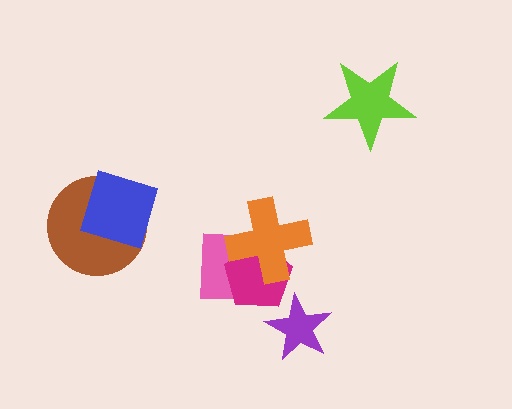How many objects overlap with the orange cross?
2 objects overlap with the orange cross.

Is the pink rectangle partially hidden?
Yes, it is partially covered by another shape.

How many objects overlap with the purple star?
0 objects overlap with the purple star.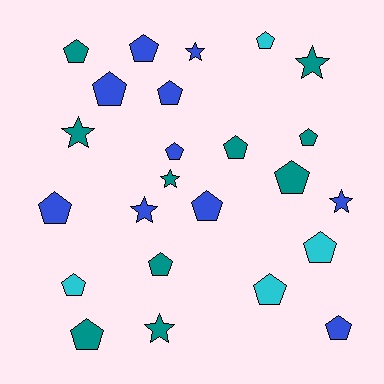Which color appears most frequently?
Blue, with 10 objects.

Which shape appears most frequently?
Pentagon, with 17 objects.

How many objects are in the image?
There are 24 objects.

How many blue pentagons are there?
There are 7 blue pentagons.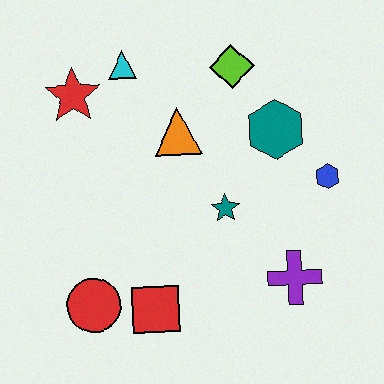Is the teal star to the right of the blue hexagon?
No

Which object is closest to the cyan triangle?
The red star is closest to the cyan triangle.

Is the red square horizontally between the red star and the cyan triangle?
No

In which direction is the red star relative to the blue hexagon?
The red star is to the left of the blue hexagon.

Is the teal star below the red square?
No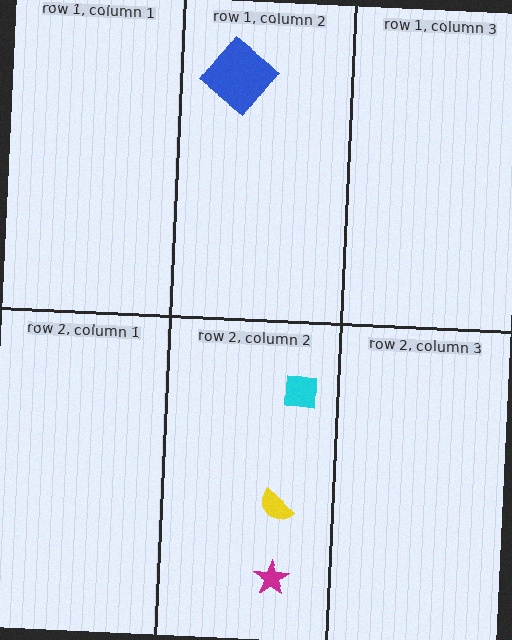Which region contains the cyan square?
The row 2, column 2 region.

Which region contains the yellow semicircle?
The row 2, column 2 region.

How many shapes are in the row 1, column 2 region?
1.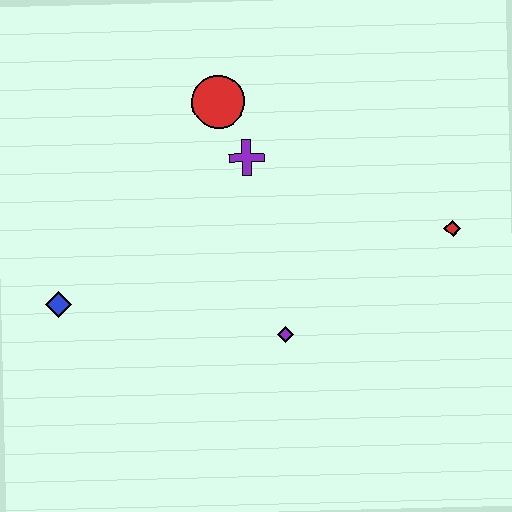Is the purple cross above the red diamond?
Yes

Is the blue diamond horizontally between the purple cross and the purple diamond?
No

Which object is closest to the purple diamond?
The purple cross is closest to the purple diamond.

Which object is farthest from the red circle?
The red diamond is farthest from the red circle.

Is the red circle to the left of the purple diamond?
Yes